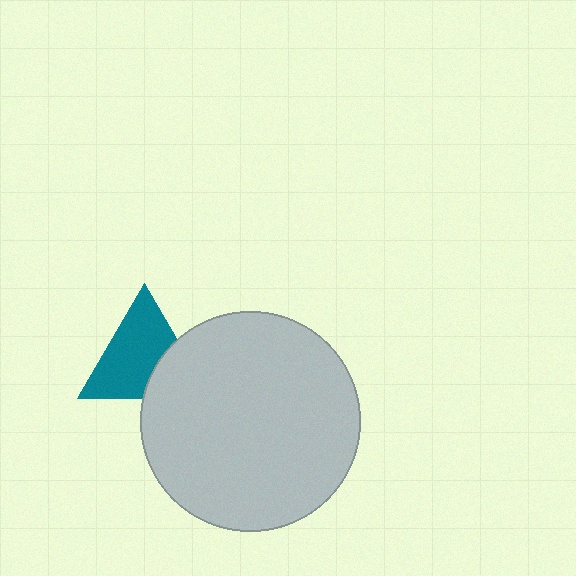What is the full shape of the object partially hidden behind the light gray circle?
The partially hidden object is a teal triangle.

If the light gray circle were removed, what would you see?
You would see the complete teal triangle.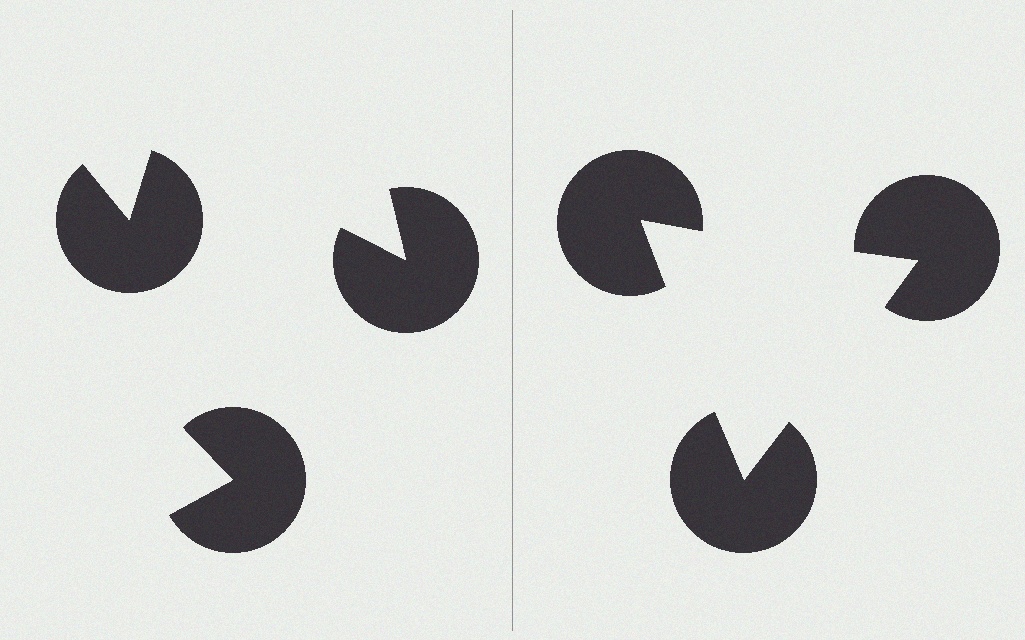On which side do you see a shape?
An illusory triangle appears on the right side. On the left side the wedge cuts are rotated, so no coherent shape forms.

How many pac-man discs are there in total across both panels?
6 — 3 on each side.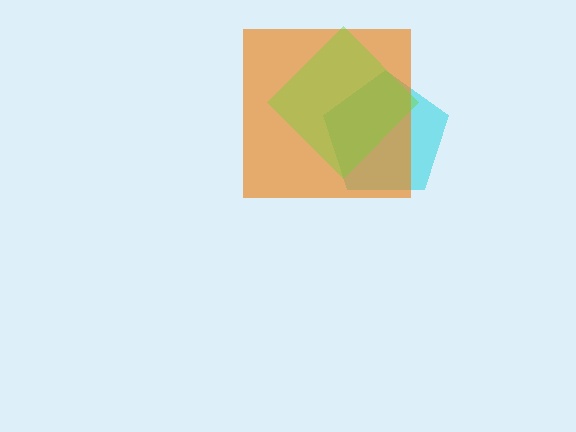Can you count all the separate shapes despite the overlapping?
Yes, there are 3 separate shapes.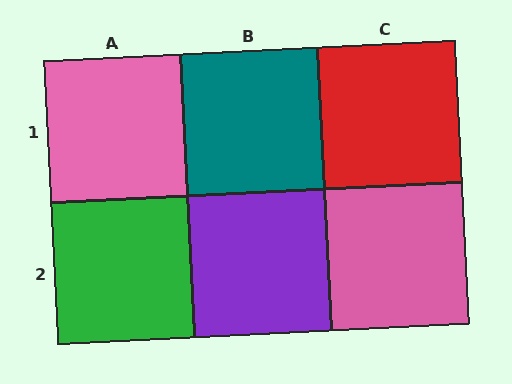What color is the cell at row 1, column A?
Pink.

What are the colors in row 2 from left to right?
Green, purple, pink.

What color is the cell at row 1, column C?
Red.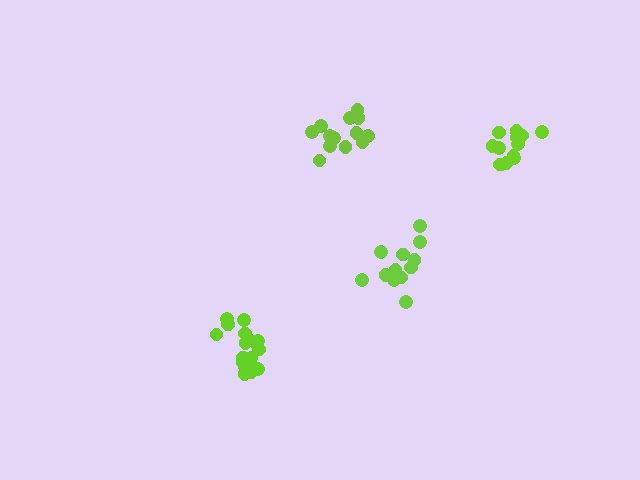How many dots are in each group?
Group 1: 13 dots, Group 2: 18 dots, Group 3: 13 dots, Group 4: 13 dots (57 total).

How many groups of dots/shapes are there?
There are 4 groups.